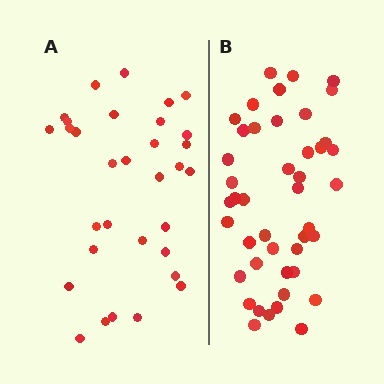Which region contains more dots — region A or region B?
Region B (the right region) has more dots.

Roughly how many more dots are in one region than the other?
Region B has roughly 12 or so more dots than region A.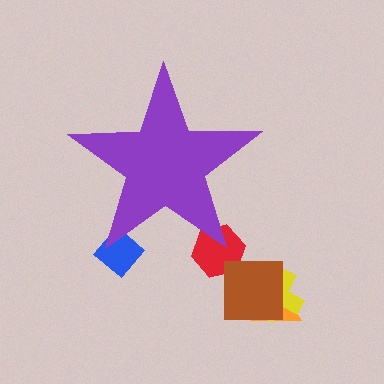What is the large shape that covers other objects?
A purple star.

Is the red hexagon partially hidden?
Yes, the red hexagon is partially hidden behind the purple star.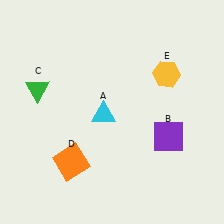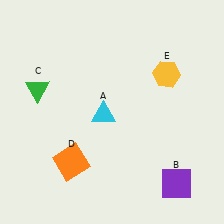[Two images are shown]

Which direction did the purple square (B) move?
The purple square (B) moved down.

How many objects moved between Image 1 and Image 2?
1 object moved between the two images.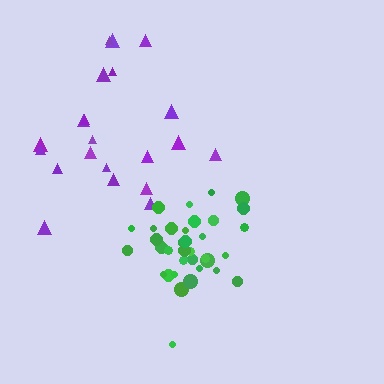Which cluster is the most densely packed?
Green.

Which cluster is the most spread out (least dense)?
Purple.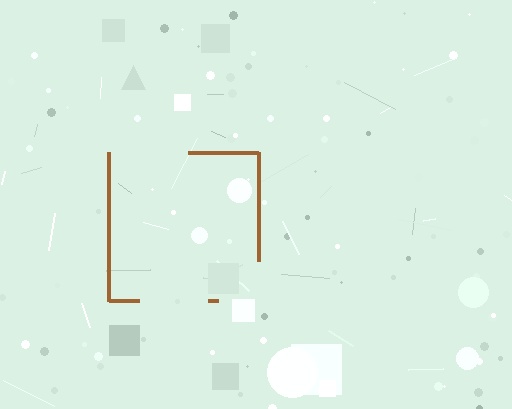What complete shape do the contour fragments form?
The contour fragments form a square.